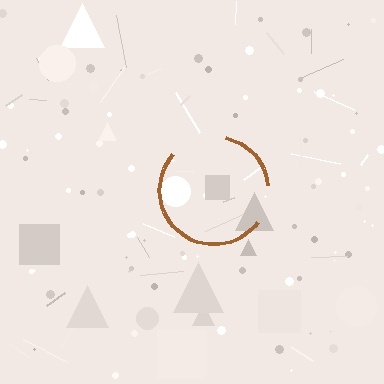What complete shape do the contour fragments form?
The contour fragments form a circle.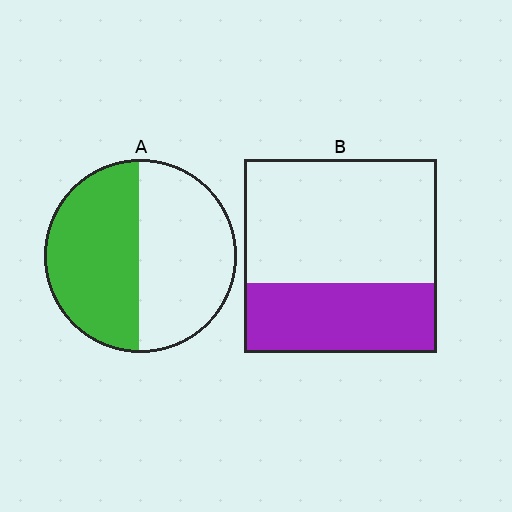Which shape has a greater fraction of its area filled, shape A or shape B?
Shape A.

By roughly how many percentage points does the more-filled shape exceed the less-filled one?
By roughly 15 percentage points (A over B).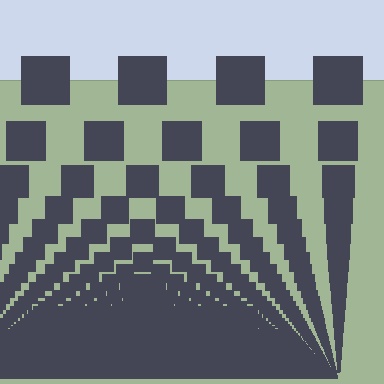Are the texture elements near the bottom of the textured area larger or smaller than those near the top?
Smaller. The gradient is inverted — elements near the bottom are smaller and denser.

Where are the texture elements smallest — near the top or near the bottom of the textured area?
Near the bottom.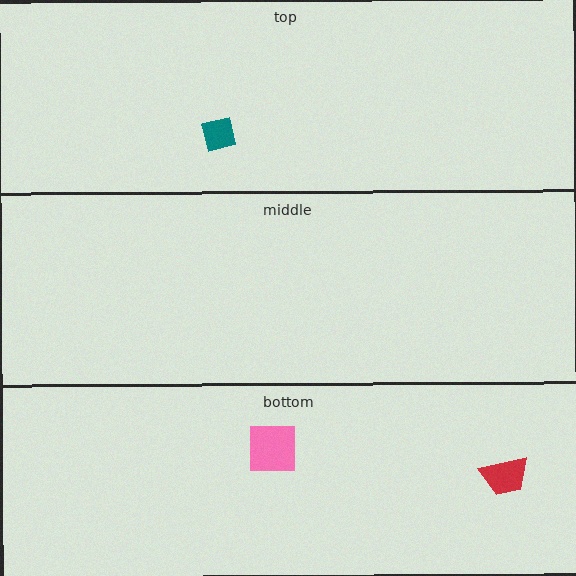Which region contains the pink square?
The bottom region.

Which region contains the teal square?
The top region.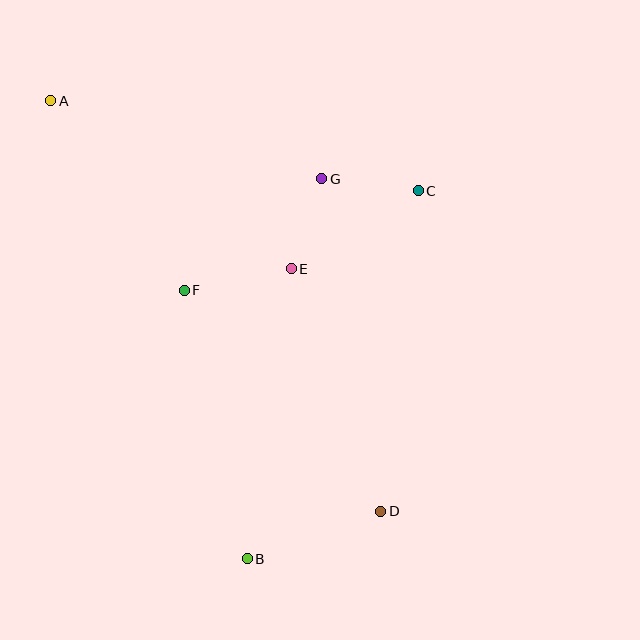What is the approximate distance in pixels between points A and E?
The distance between A and E is approximately 293 pixels.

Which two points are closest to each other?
Points E and G are closest to each other.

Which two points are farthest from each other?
Points A and D are farthest from each other.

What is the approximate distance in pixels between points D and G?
The distance between D and G is approximately 338 pixels.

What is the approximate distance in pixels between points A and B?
The distance between A and B is approximately 498 pixels.